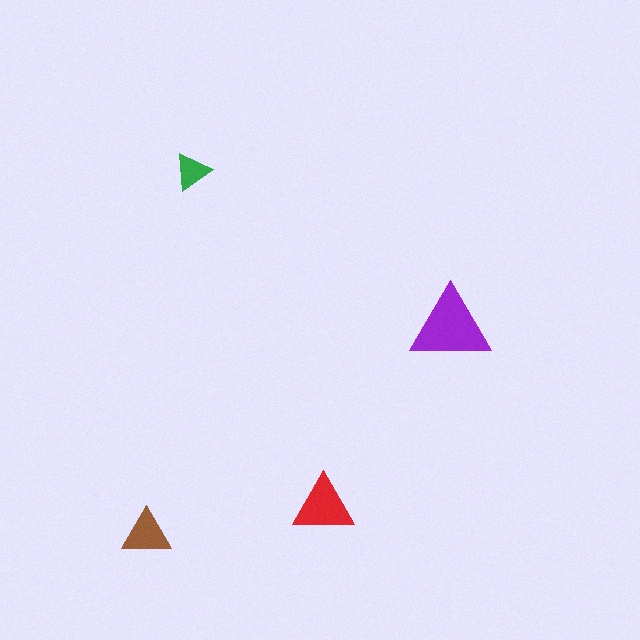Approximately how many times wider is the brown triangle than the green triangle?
About 1.5 times wider.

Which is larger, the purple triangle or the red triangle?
The purple one.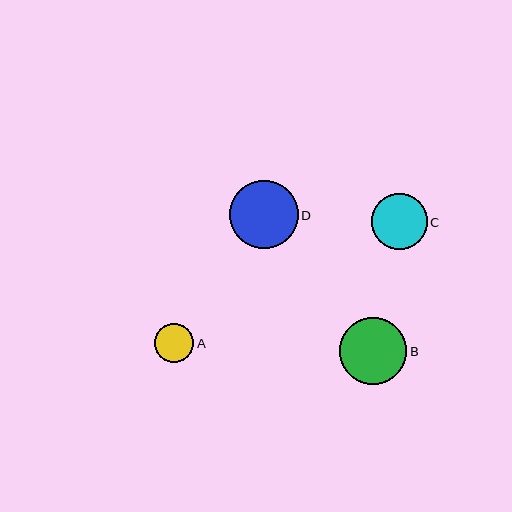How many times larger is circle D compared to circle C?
Circle D is approximately 1.2 times the size of circle C.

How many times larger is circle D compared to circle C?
Circle D is approximately 1.2 times the size of circle C.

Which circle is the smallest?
Circle A is the smallest with a size of approximately 39 pixels.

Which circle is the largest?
Circle D is the largest with a size of approximately 68 pixels.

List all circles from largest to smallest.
From largest to smallest: D, B, C, A.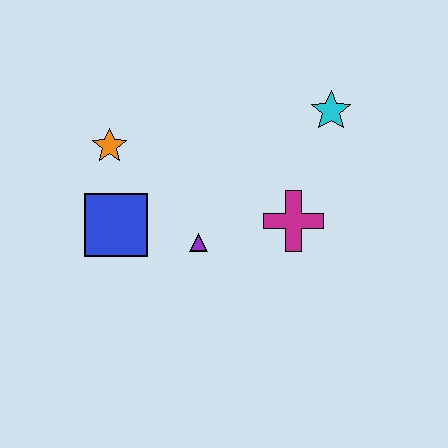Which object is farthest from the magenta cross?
The orange star is farthest from the magenta cross.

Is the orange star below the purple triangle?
No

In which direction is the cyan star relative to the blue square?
The cyan star is to the right of the blue square.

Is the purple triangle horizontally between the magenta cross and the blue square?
Yes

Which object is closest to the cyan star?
The magenta cross is closest to the cyan star.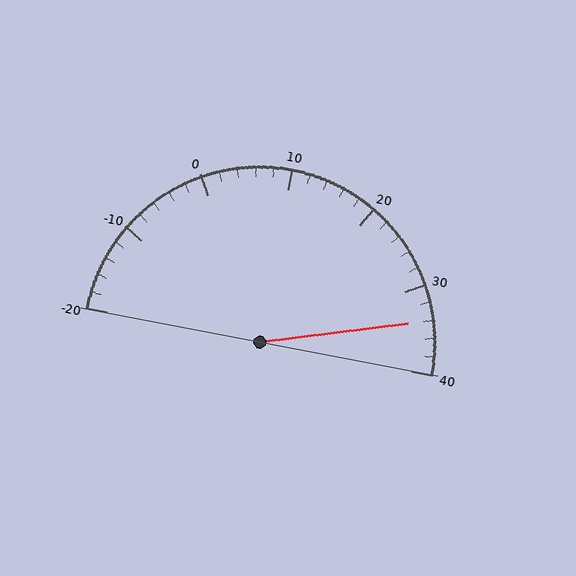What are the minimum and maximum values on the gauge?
The gauge ranges from -20 to 40.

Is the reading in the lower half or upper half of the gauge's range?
The reading is in the upper half of the range (-20 to 40).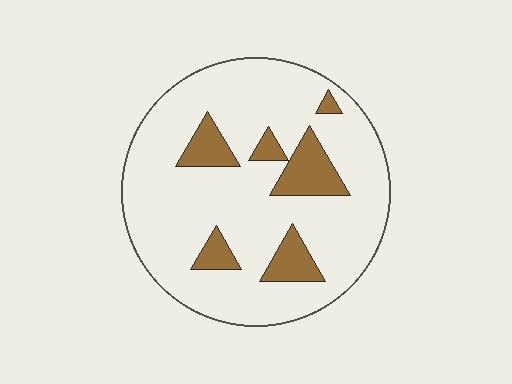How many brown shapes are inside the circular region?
6.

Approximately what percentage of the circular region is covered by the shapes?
Approximately 15%.